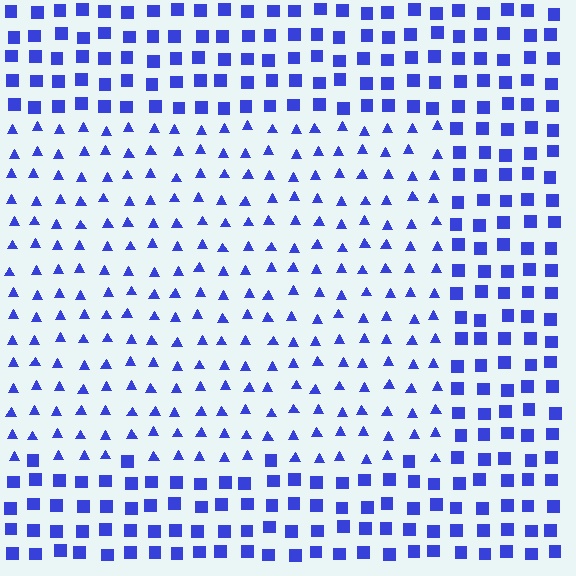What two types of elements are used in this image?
The image uses triangles inside the rectangle region and squares outside it.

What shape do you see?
I see a rectangle.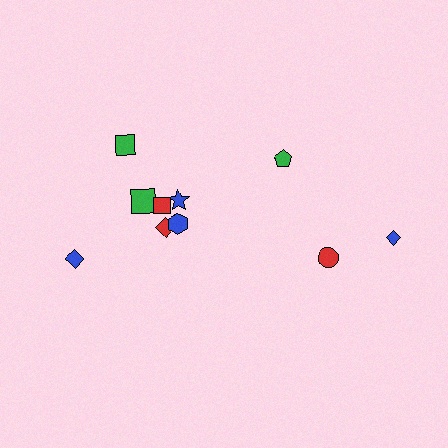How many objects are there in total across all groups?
There are 10 objects.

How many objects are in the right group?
There are 3 objects.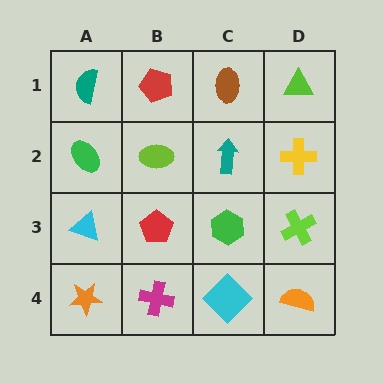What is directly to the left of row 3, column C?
A red pentagon.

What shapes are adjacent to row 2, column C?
A brown ellipse (row 1, column C), a green hexagon (row 3, column C), a lime ellipse (row 2, column B), a yellow cross (row 2, column D).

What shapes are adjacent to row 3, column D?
A yellow cross (row 2, column D), an orange semicircle (row 4, column D), a green hexagon (row 3, column C).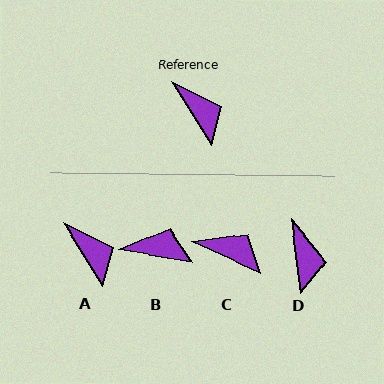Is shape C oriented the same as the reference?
No, it is off by about 34 degrees.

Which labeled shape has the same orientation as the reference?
A.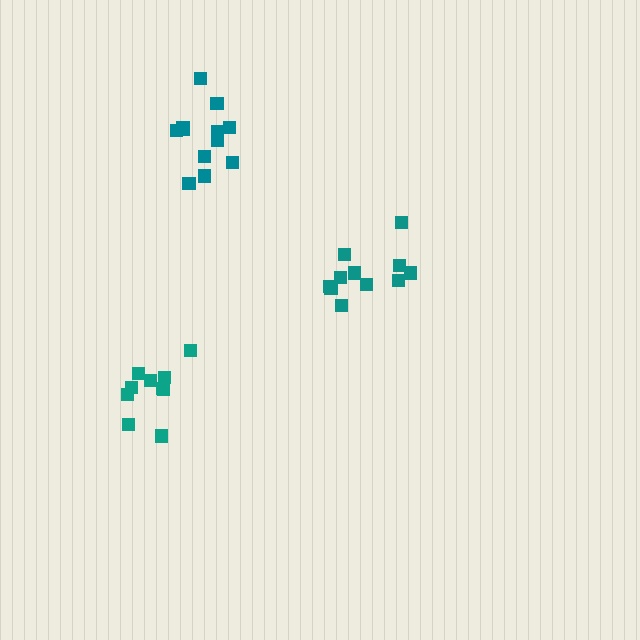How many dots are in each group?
Group 1: 10 dots, Group 2: 12 dots, Group 3: 11 dots (33 total).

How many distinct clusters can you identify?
There are 3 distinct clusters.